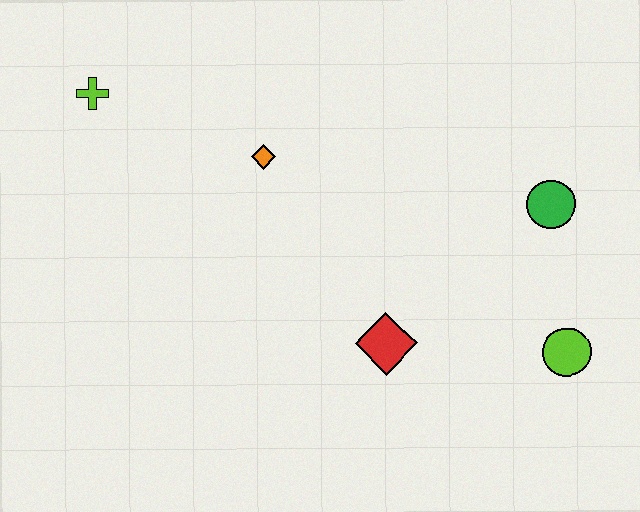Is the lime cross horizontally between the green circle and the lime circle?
No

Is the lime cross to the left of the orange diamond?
Yes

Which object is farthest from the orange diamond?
The lime circle is farthest from the orange diamond.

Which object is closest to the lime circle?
The green circle is closest to the lime circle.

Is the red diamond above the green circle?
No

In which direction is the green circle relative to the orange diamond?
The green circle is to the right of the orange diamond.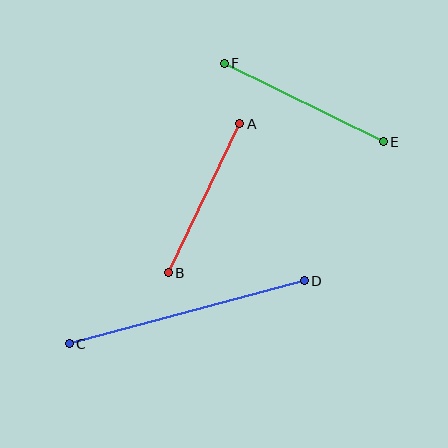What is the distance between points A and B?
The distance is approximately 166 pixels.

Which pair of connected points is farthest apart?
Points C and D are farthest apart.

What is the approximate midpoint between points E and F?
The midpoint is at approximately (304, 102) pixels.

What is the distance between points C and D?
The distance is approximately 243 pixels.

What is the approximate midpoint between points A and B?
The midpoint is at approximately (204, 198) pixels.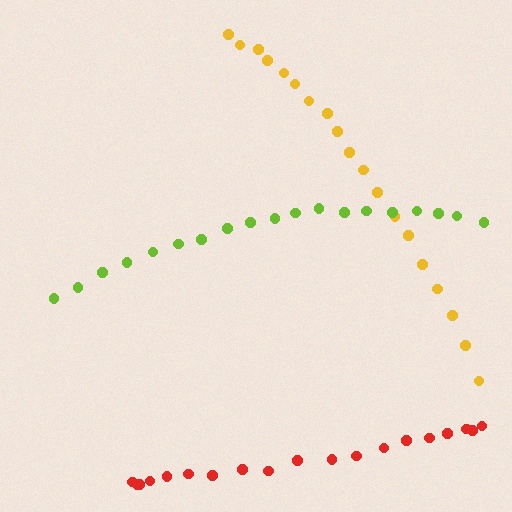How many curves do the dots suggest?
There are 3 distinct paths.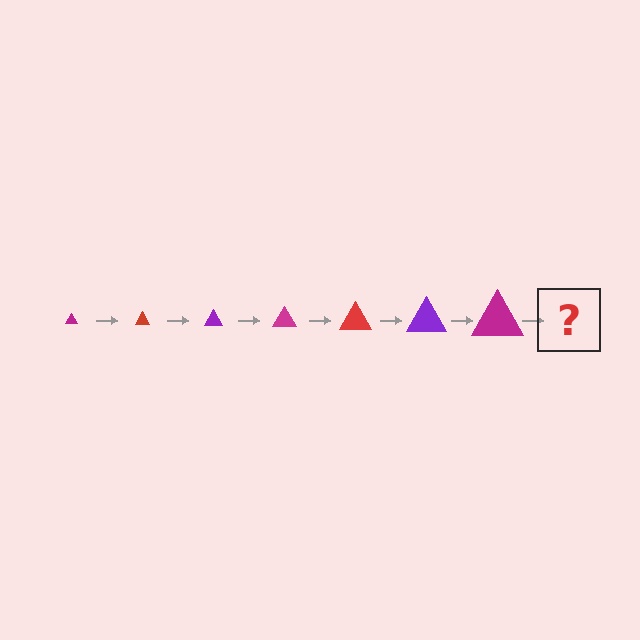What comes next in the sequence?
The next element should be a red triangle, larger than the previous one.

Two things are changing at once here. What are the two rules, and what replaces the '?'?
The two rules are that the triangle grows larger each step and the color cycles through magenta, red, and purple. The '?' should be a red triangle, larger than the previous one.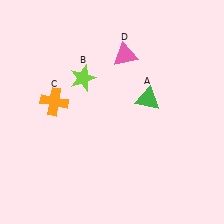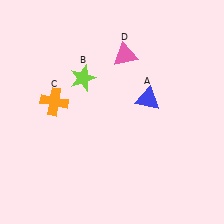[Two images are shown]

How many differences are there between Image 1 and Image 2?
There is 1 difference between the two images.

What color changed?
The triangle (A) changed from green in Image 1 to blue in Image 2.